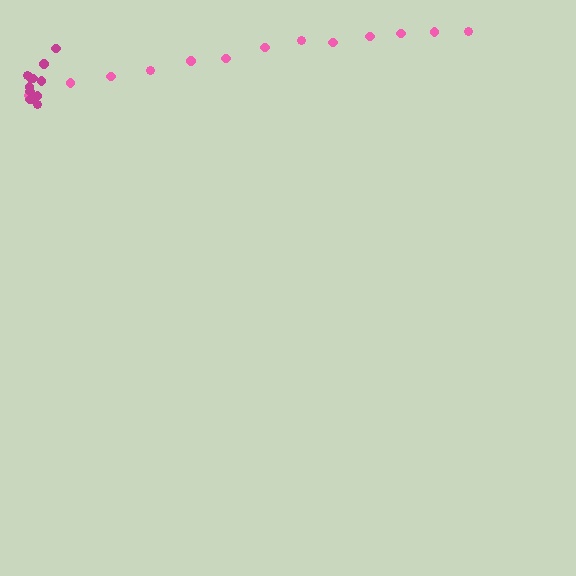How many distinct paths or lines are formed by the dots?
There are 2 distinct paths.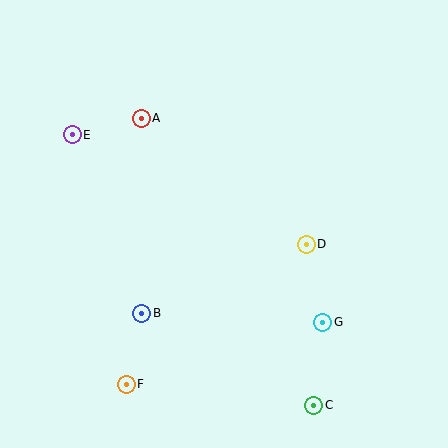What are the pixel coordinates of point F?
Point F is at (126, 384).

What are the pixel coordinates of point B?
Point B is at (142, 313).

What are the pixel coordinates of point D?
Point D is at (306, 244).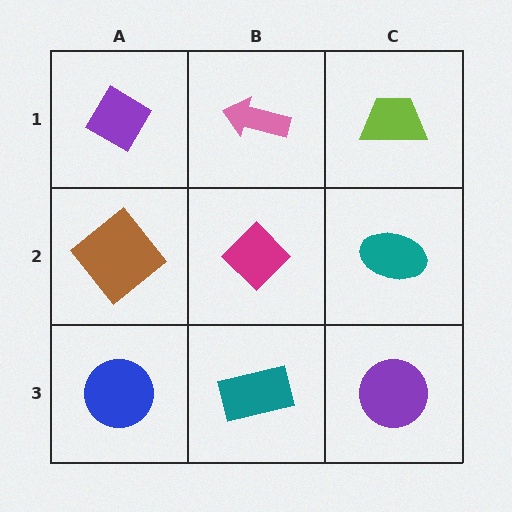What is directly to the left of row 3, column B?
A blue circle.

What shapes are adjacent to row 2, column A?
A purple diamond (row 1, column A), a blue circle (row 3, column A), a magenta diamond (row 2, column B).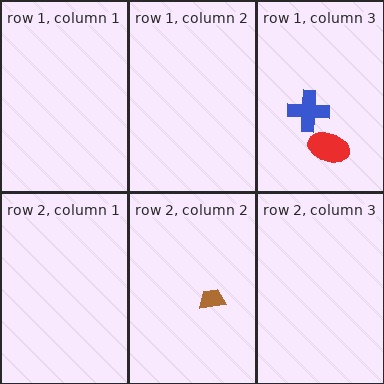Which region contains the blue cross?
The row 1, column 3 region.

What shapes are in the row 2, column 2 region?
The brown trapezoid.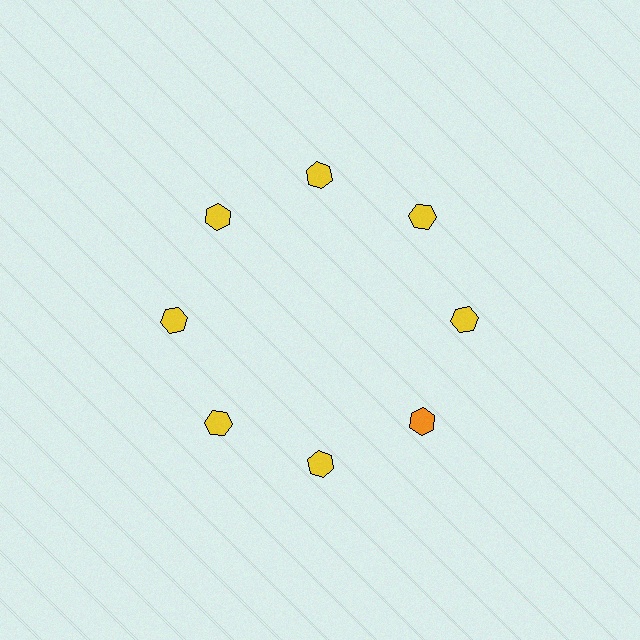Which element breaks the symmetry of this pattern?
The orange hexagon at roughly the 4 o'clock position breaks the symmetry. All other shapes are yellow hexagons.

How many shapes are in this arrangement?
There are 8 shapes arranged in a ring pattern.